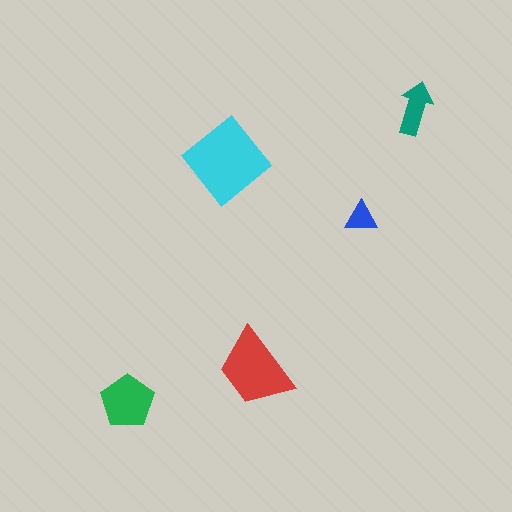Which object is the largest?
The cyan diamond.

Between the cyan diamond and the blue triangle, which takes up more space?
The cyan diamond.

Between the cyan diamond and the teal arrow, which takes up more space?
The cyan diamond.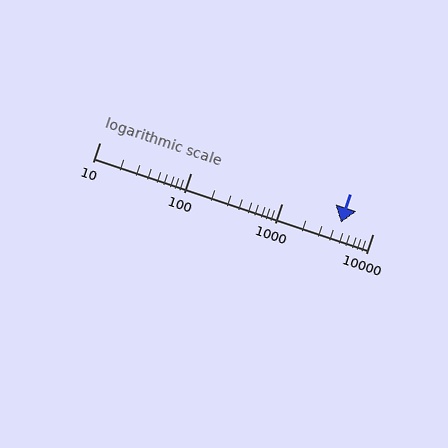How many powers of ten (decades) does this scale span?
The scale spans 3 decades, from 10 to 10000.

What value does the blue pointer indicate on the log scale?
The pointer indicates approximately 4500.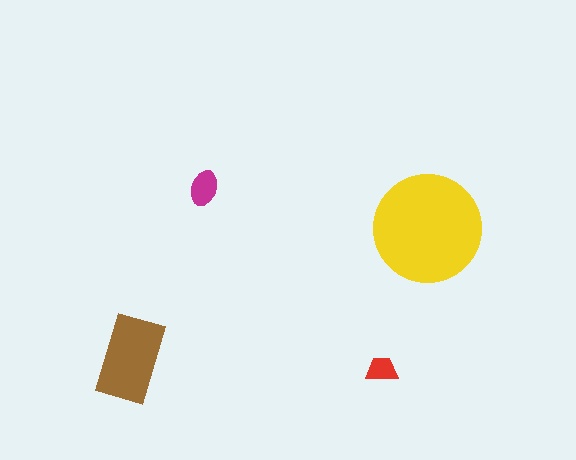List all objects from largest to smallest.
The yellow circle, the brown rectangle, the magenta ellipse, the red trapezoid.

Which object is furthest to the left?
The brown rectangle is leftmost.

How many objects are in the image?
There are 4 objects in the image.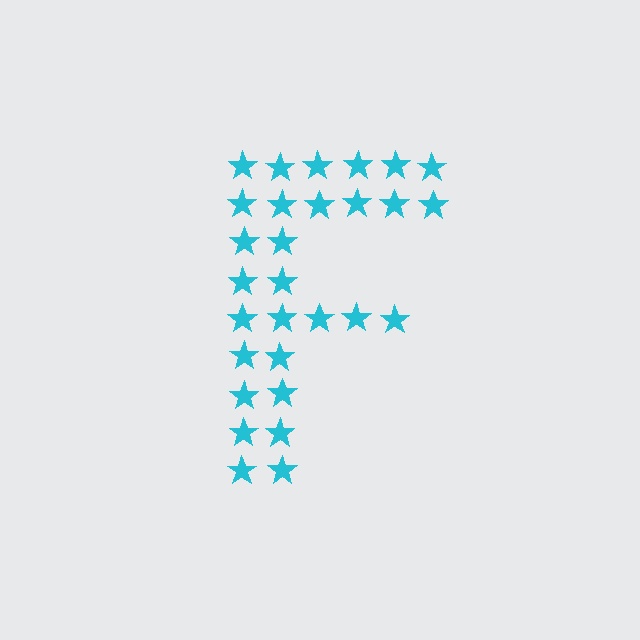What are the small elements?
The small elements are stars.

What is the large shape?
The large shape is the letter F.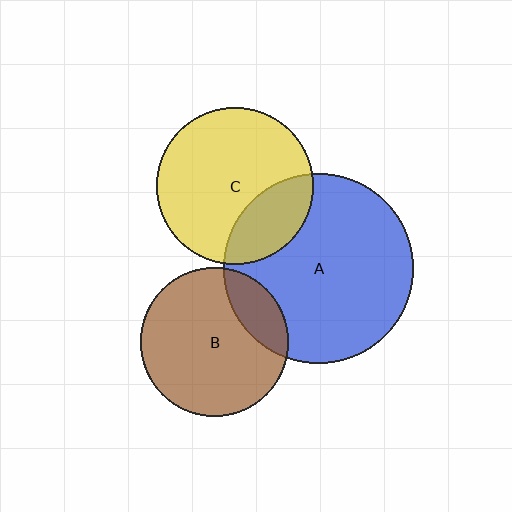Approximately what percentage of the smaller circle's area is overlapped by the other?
Approximately 25%.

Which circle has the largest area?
Circle A (blue).